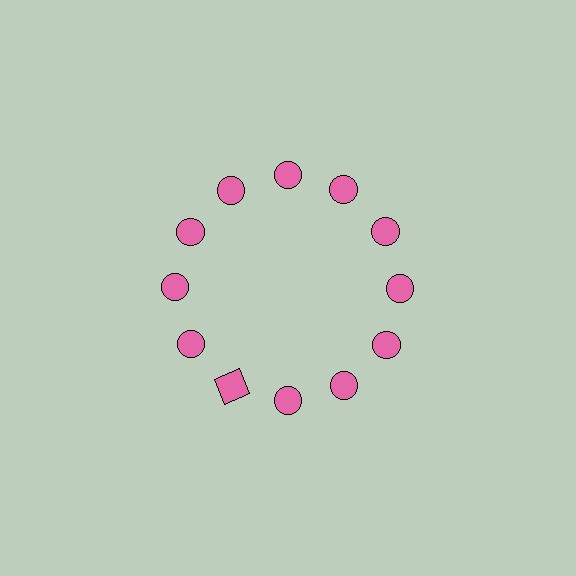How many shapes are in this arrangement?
There are 12 shapes arranged in a ring pattern.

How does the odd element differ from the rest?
It has a different shape: square instead of circle.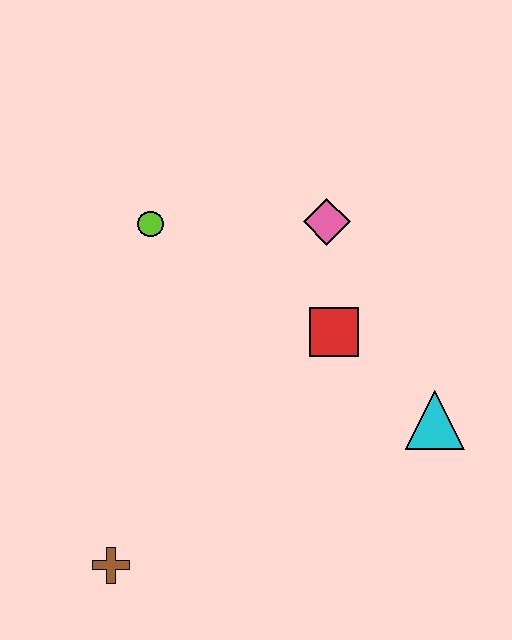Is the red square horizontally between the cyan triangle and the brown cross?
Yes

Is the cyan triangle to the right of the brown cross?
Yes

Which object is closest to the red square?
The pink diamond is closest to the red square.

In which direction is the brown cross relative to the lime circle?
The brown cross is below the lime circle.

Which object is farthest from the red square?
The brown cross is farthest from the red square.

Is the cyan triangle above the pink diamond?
No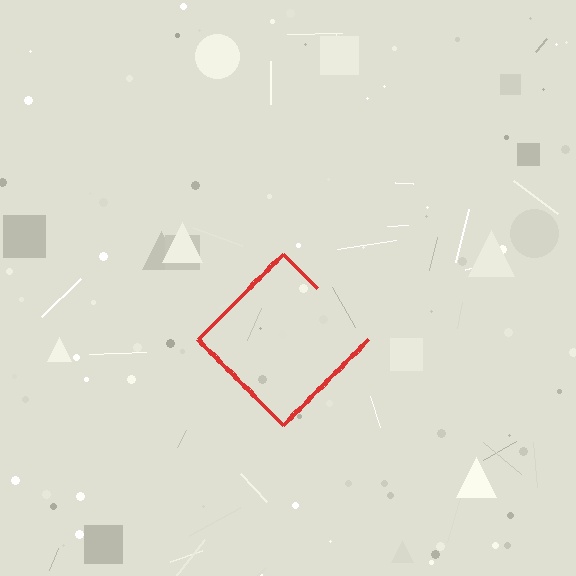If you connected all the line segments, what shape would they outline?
They would outline a diamond.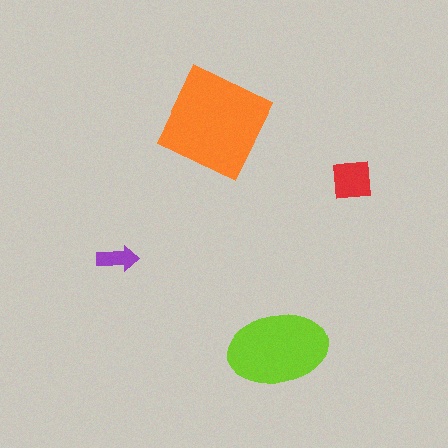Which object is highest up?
The orange diamond is topmost.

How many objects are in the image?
There are 4 objects in the image.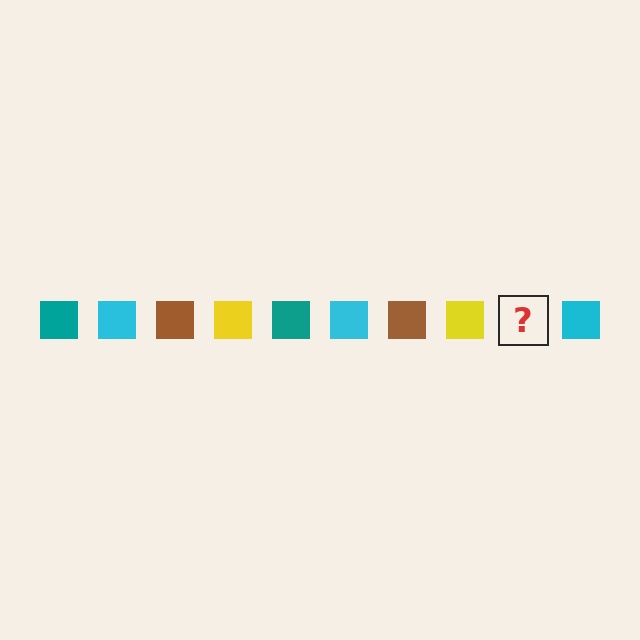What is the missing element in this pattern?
The missing element is a teal square.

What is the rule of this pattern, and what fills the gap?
The rule is that the pattern cycles through teal, cyan, brown, yellow squares. The gap should be filled with a teal square.